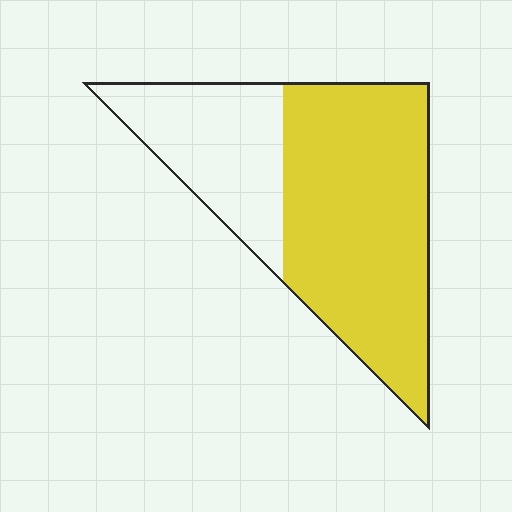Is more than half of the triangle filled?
Yes.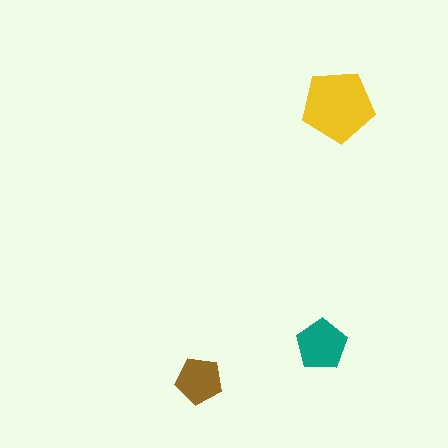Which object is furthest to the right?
The yellow pentagon is rightmost.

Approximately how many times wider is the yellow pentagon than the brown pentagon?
About 1.5 times wider.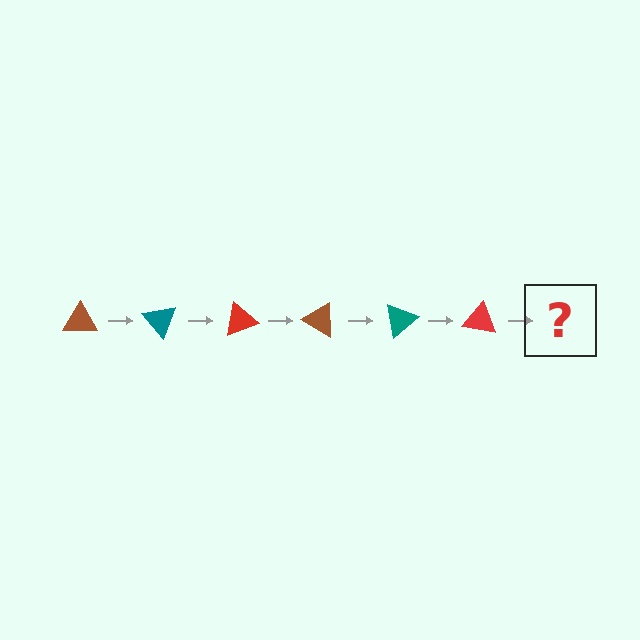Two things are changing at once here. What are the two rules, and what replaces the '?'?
The two rules are that it rotates 50 degrees each step and the color cycles through brown, teal, and red. The '?' should be a brown triangle, rotated 300 degrees from the start.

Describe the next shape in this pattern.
It should be a brown triangle, rotated 300 degrees from the start.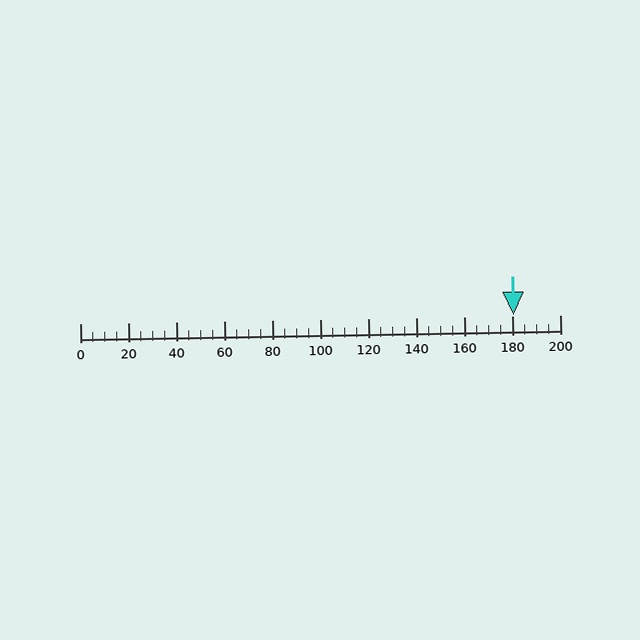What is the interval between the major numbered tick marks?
The major tick marks are spaced 20 units apart.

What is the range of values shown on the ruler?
The ruler shows values from 0 to 200.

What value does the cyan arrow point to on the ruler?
The cyan arrow points to approximately 181.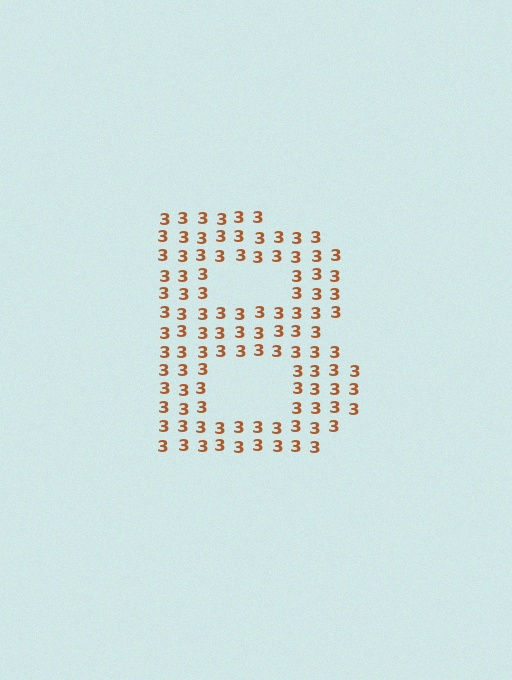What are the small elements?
The small elements are digit 3's.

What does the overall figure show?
The overall figure shows the letter B.